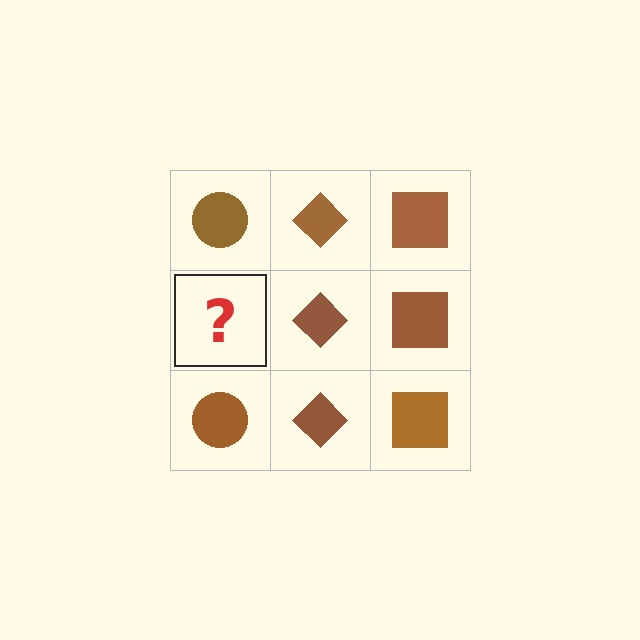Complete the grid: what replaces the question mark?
The question mark should be replaced with a brown circle.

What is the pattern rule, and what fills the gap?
The rule is that each column has a consistent shape. The gap should be filled with a brown circle.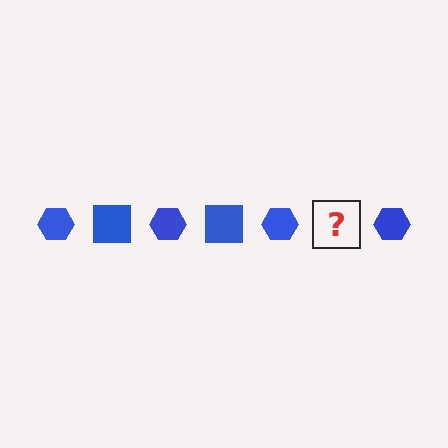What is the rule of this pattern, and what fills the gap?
The rule is that the pattern cycles through hexagon, square shapes in blue. The gap should be filled with a blue square.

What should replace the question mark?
The question mark should be replaced with a blue square.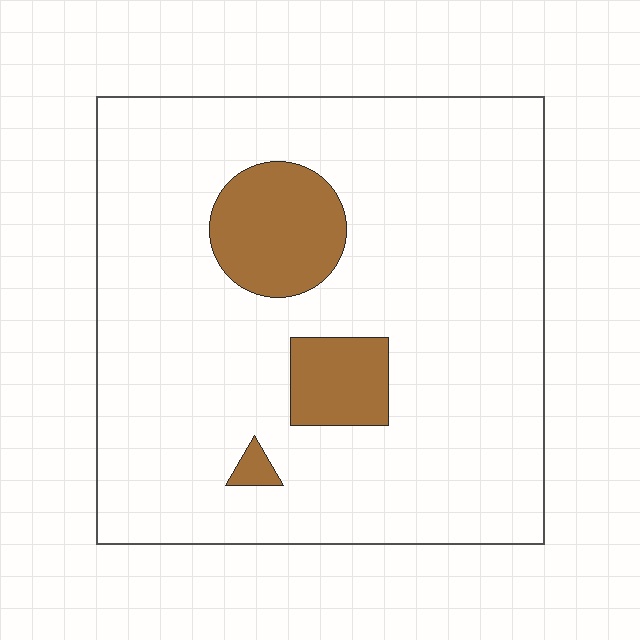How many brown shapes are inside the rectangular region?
3.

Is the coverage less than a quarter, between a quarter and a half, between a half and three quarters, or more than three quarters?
Less than a quarter.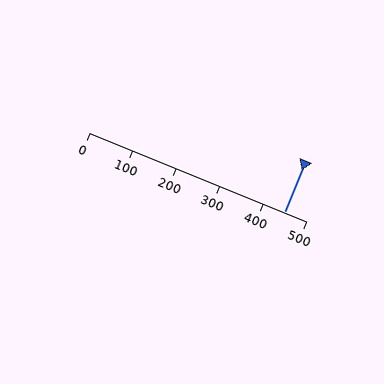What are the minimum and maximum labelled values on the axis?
The axis runs from 0 to 500.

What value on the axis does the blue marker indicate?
The marker indicates approximately 450.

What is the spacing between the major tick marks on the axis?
The major ticks are spaced 100 apart.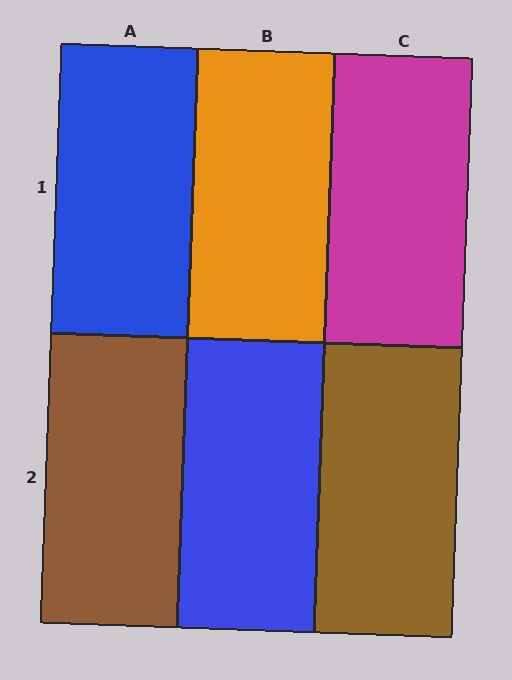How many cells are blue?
2 cells are blue.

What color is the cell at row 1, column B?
Orange.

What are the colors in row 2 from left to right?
Brown, blue, brown.